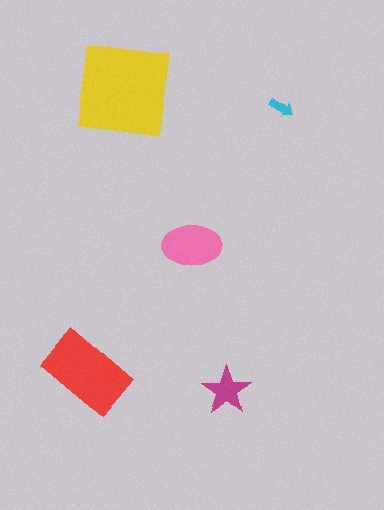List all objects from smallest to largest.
The cyan arrow, the magenta star, the pink ellipse, the red rectangle, the yellow square.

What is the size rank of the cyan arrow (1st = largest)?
5th.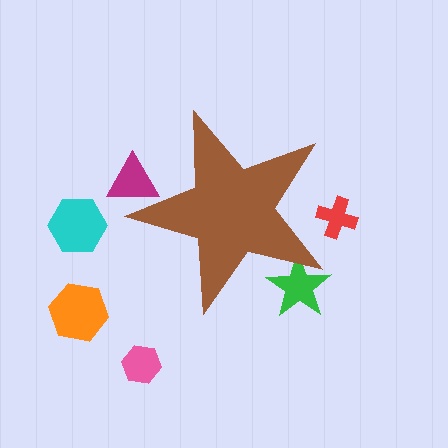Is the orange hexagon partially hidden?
No, the orange hexagon is fully visible.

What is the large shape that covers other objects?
A brown star.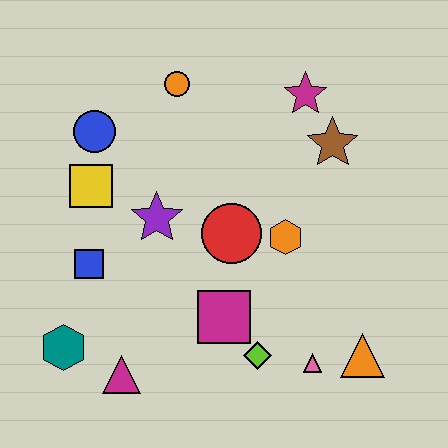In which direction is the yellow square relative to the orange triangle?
The yellow square is to the left of the orange triangle.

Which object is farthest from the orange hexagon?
The teal hexagon is farthest from the orange hexagon.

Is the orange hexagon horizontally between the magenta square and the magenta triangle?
No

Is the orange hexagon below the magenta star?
Yes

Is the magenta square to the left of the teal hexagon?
No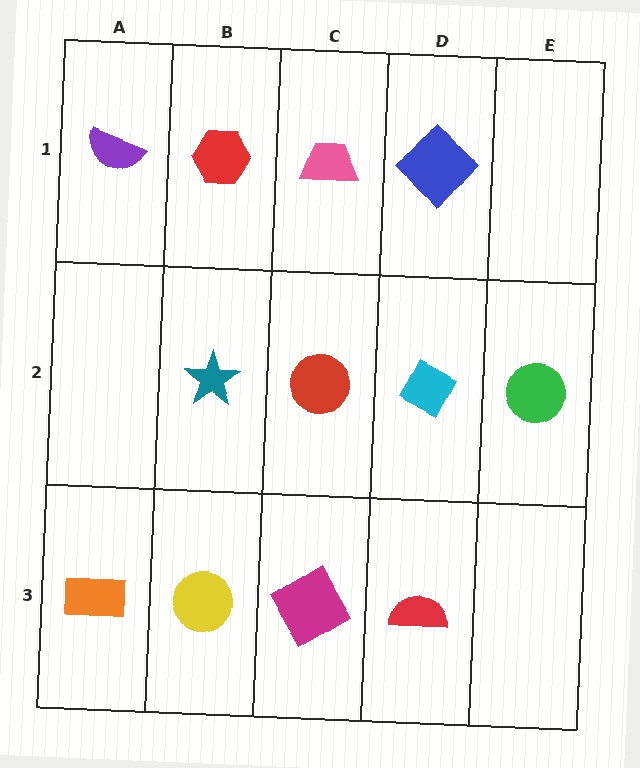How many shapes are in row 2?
4 shapes.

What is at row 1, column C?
A pink trapezoid.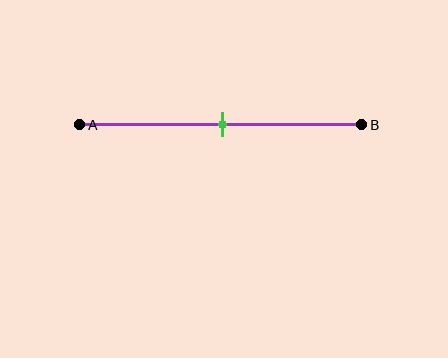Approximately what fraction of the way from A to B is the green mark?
The green mark is approximately 50% of the way from A to B.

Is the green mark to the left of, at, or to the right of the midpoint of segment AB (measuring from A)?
The green mark is approximately at the midpoint of segment AB.